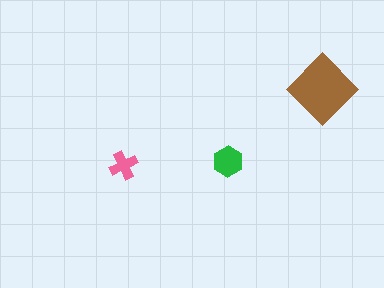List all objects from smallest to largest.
The pink cross, the green hexagon, the brown diamond.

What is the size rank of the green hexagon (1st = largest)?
2nd.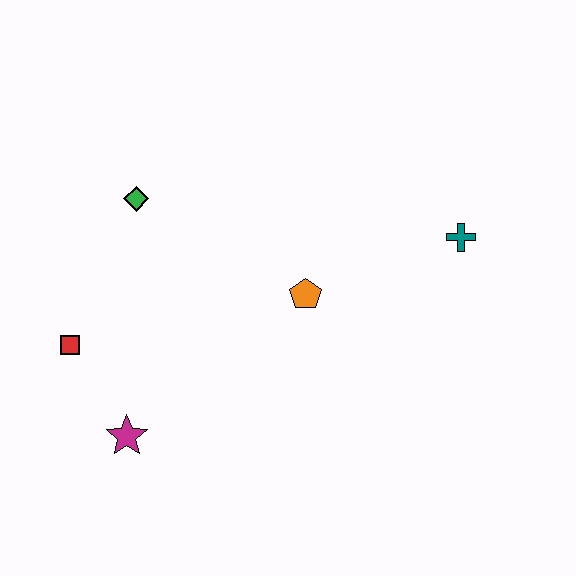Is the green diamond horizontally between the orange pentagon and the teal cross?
No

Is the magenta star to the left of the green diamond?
Yes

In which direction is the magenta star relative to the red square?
The magenta star is below the red square.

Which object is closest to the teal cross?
The orange pentagon is closest to the teal cross.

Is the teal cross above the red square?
Yes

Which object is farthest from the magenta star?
The teal cross is farthest from the magenta star.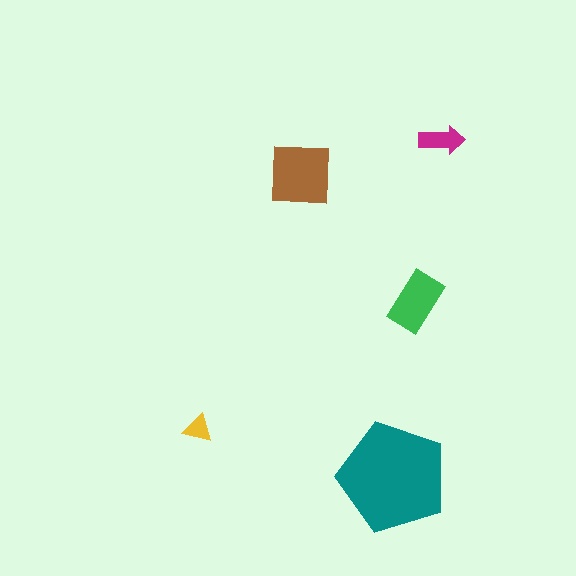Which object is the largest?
The teal pentagon.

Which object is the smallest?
The yellow triangle.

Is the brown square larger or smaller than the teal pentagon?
Smaller.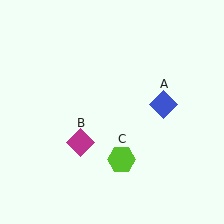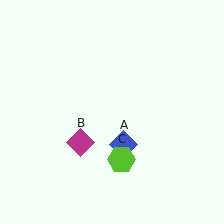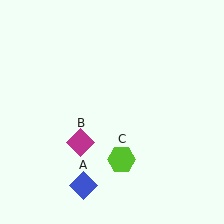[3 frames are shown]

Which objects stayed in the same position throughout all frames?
Magenta diamond (object B) and lime hexagon (object C) remained stationary.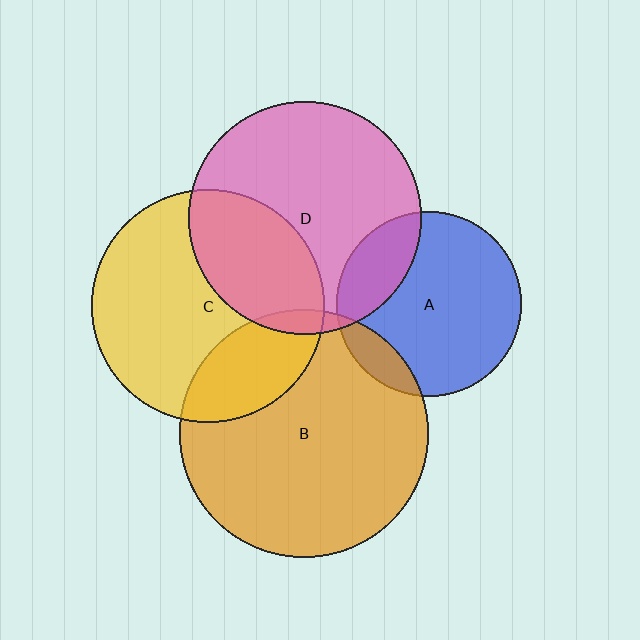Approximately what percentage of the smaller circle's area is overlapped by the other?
Approximately 30%.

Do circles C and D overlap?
Yes.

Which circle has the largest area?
Circle B (orange).